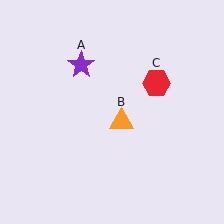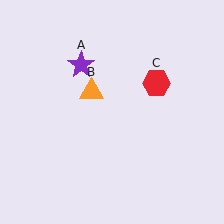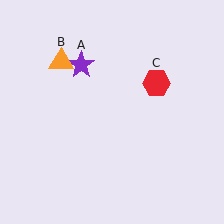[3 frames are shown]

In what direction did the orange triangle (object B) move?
The orange triangle (object B) moved up and to the left.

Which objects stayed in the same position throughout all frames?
Purple star (object A) and red hexagon (object C) remained stationary.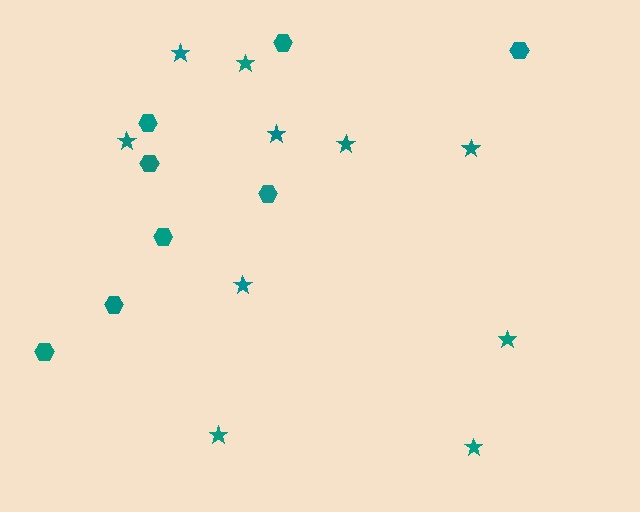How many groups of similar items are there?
There are 2 groups: one group of hexagons (8) and one group of stars (10).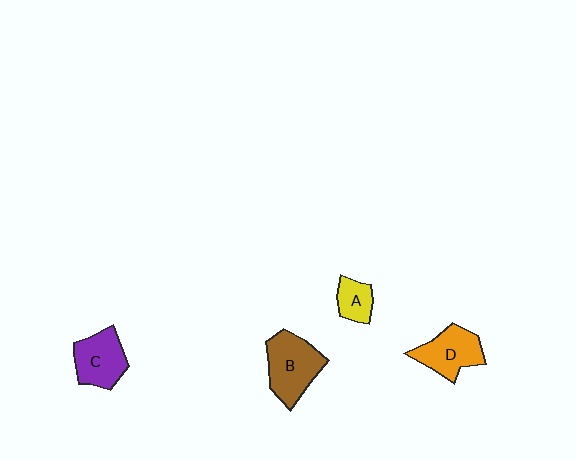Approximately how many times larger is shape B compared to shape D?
Approximately 1.2 times.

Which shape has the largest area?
Shape B (brown).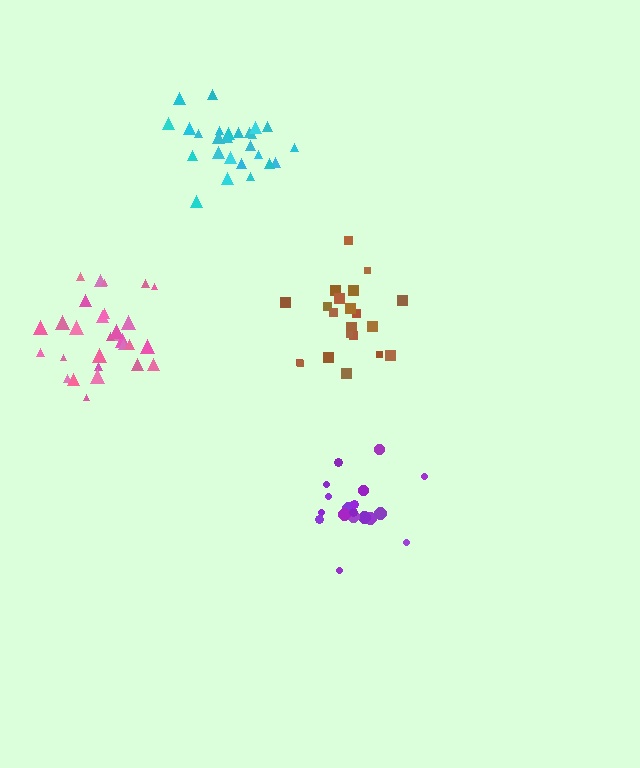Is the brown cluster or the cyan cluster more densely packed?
Cyan.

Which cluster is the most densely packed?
Purple.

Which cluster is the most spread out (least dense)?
Brown.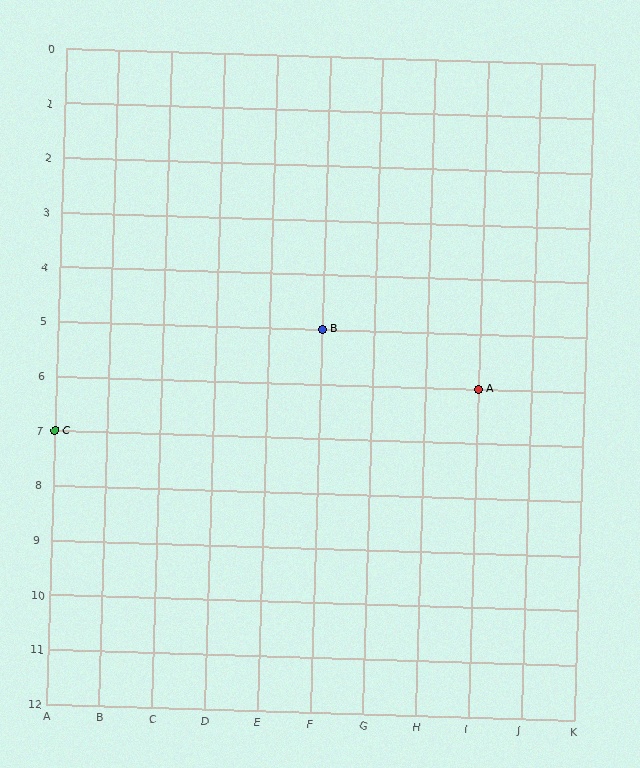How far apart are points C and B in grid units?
Points C and B are 5 columns and 2 rows apart (about 5.4 grid units diagonally).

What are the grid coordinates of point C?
Point C is at grid coordinates (A, 7).